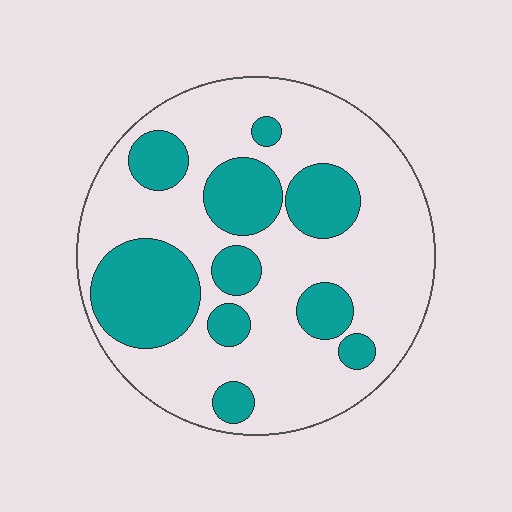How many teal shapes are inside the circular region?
10.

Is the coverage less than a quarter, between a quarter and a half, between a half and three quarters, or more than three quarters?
Between a quarter and a half.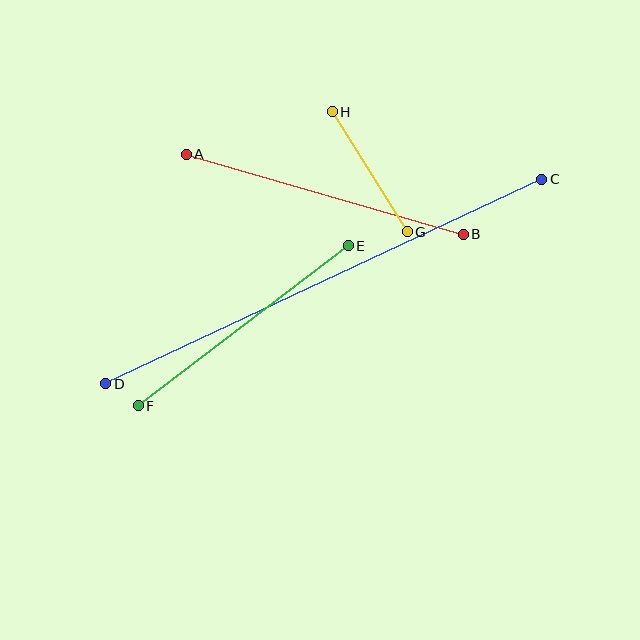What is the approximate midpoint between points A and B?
The midpoint is at approximately (325, 194) pixels.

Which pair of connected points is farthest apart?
Points C and D are farthest apart.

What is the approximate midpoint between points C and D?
The midpoint is at approximately (324, 281) pixels.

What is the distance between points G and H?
The distance is approximately 141 pixels.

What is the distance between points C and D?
The distance is approximately 482 pixels.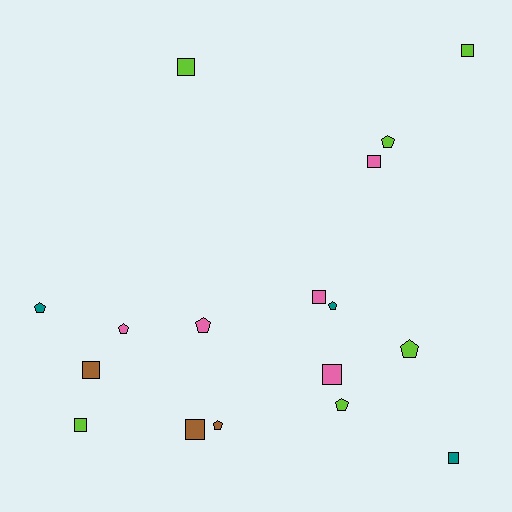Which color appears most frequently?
Lime, with 6 objects.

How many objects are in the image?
There are 17 objects.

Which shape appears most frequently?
Square, with 9 objects.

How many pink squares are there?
There are 3 pink squares.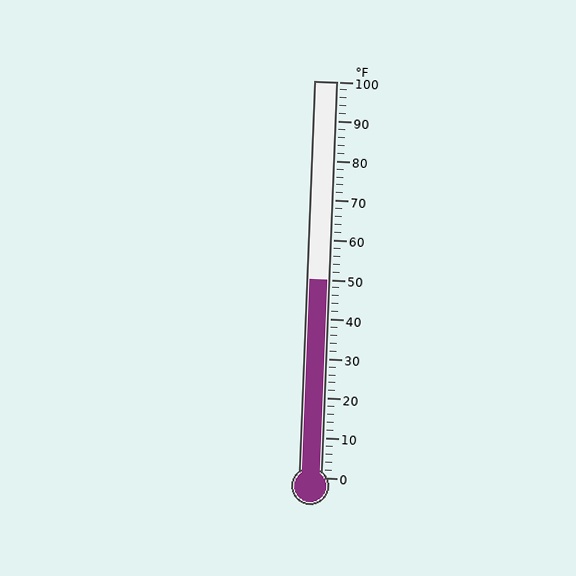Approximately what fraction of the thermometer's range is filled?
The thermometer is filled to approximately 50% of its range.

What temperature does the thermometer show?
The thermometer shows approximately 50°F.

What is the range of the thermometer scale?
The thermometer scale ranges from 0°F to 100°F.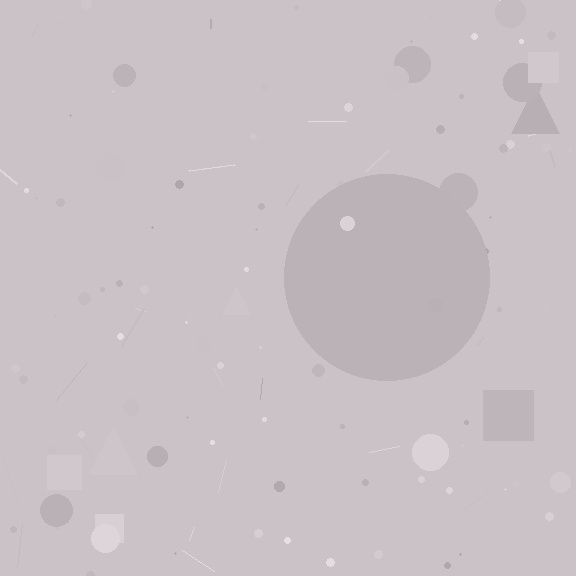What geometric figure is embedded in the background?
A circle is embedded in the background.